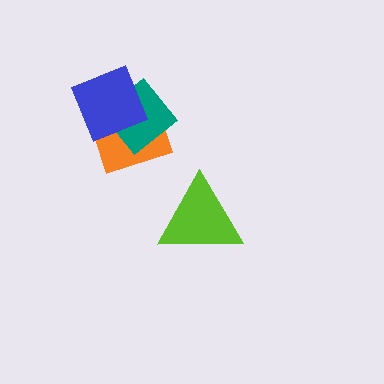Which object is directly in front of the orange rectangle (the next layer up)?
The teal diamond is directly in front of the orange rectangle.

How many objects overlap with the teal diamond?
2 objects overlap with the teal diamond.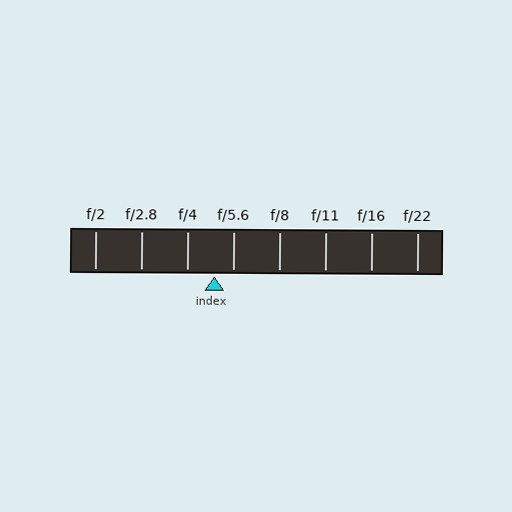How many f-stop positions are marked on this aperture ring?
There are 8 f-stop positions marked.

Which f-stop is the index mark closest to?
The index mark is closest to f/5.6.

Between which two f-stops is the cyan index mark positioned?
The index mark is between f/4 and f/5.6.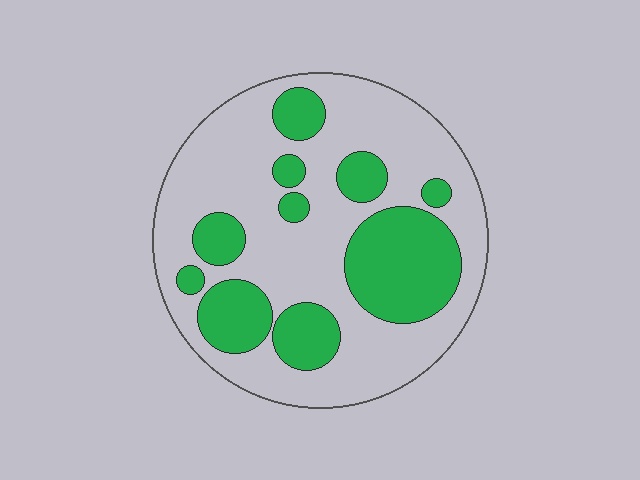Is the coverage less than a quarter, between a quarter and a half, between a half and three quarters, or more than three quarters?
Between a quarter and a half.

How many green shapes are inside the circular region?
10.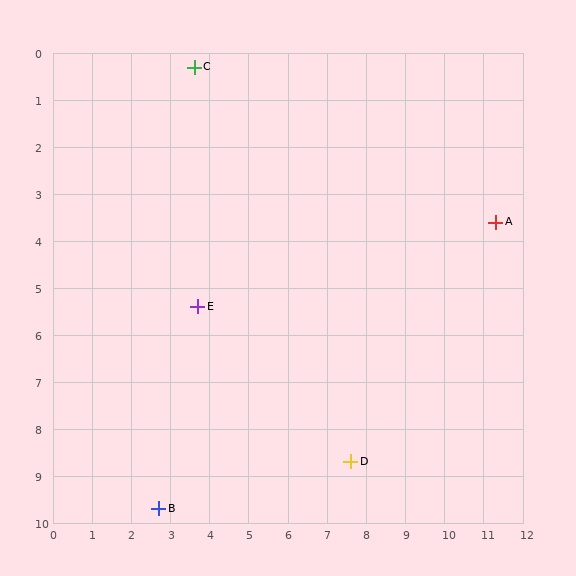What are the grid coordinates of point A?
Point A is at approximately (11.3, 3.6).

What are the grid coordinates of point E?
Point E is at approximately (3.7, 5.4).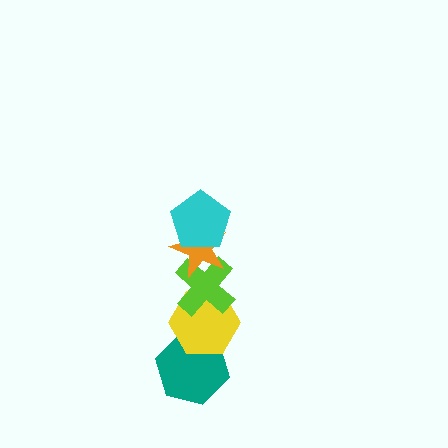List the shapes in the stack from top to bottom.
From top to bottom: the cyan pentagon, the orange star, the lime cross, the yellow hexagon, the teal hexagon.